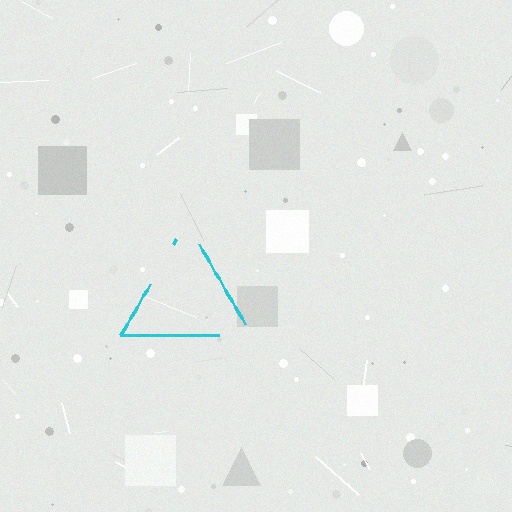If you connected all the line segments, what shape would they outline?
They would outline a triangle.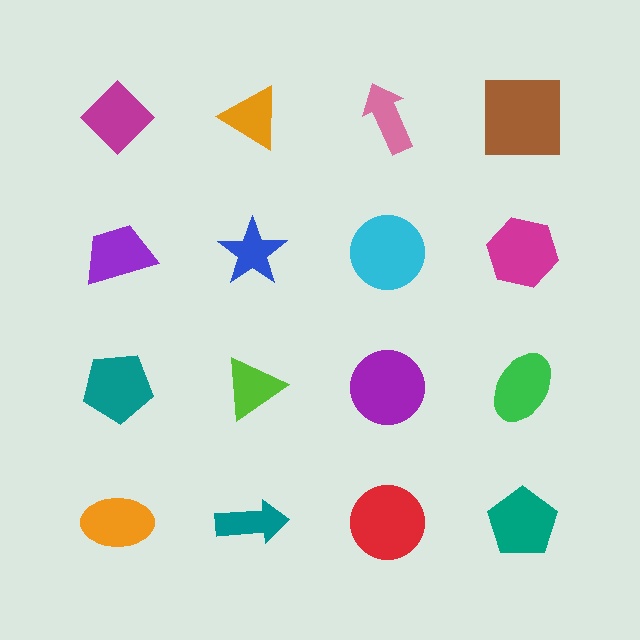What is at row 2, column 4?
A magenta hexagon.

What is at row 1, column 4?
A brown square.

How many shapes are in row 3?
4 shapes.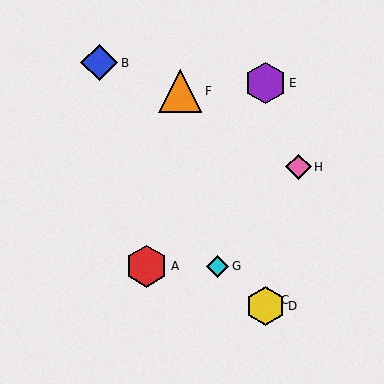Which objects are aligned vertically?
Objects C, D, E are aligned vertically.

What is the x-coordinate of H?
Object H is at x≈298.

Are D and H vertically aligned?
No, D is at x≈266 and H is at x≈298.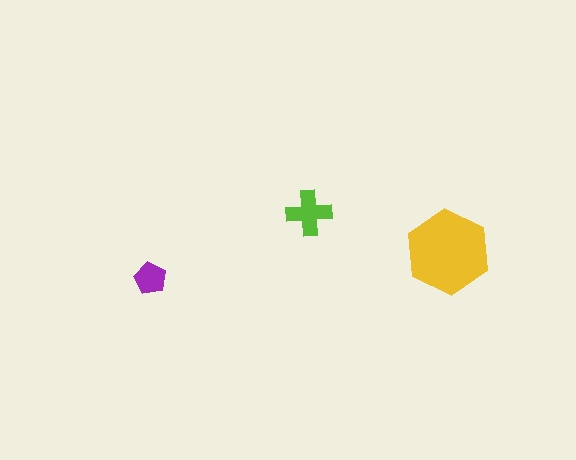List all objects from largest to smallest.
The yellow hexagon, the lime cross, the purple pentagon.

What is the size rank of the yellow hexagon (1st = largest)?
1st.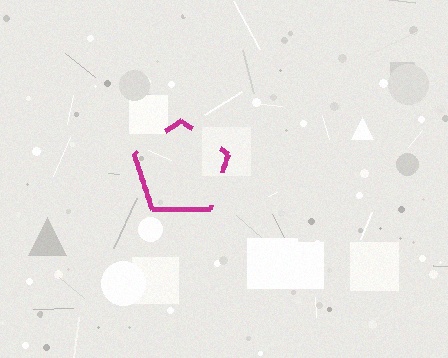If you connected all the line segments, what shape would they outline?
They would outline a pentagon.